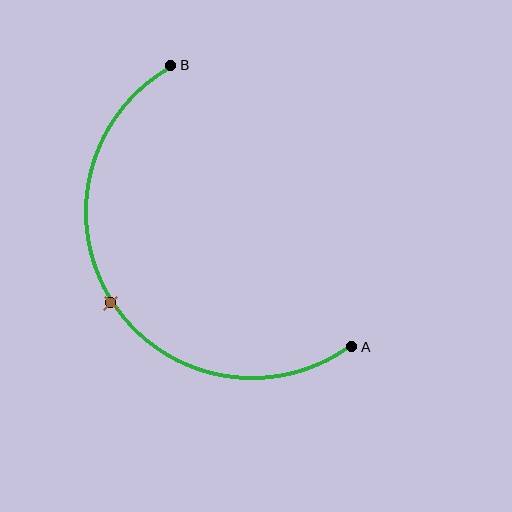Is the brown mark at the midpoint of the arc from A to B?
Yes. The brown mark lies on the arc at equal arc-length from both A and B — it is the arc midpoint.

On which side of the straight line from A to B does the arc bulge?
The arc bulges to the left of the straight line connecting A and B.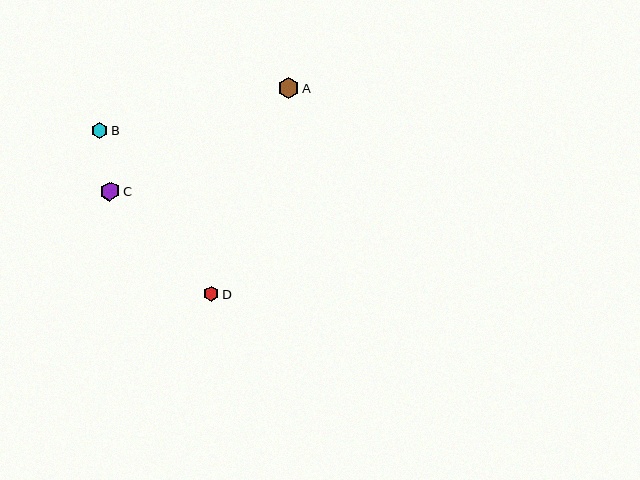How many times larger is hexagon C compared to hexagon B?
Hexagon C is approximately 1.2 times the size of hexagon B.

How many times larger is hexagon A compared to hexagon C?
Hexagon A is approximately 1.1 times the size of hexagon C.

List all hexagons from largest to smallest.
From largest to smallest: A, C, B, D.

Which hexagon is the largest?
Hexagon A is the largest with a size of approximately 21 pixels.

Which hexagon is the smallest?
Hexagon D is the smallest with a size of approximately 16 pixels.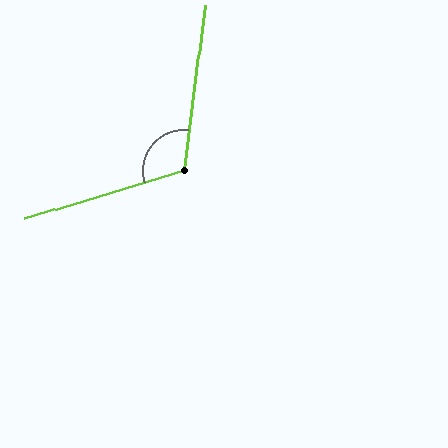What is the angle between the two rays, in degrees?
Approximately 114 degrees.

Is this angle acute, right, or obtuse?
It is obtuse.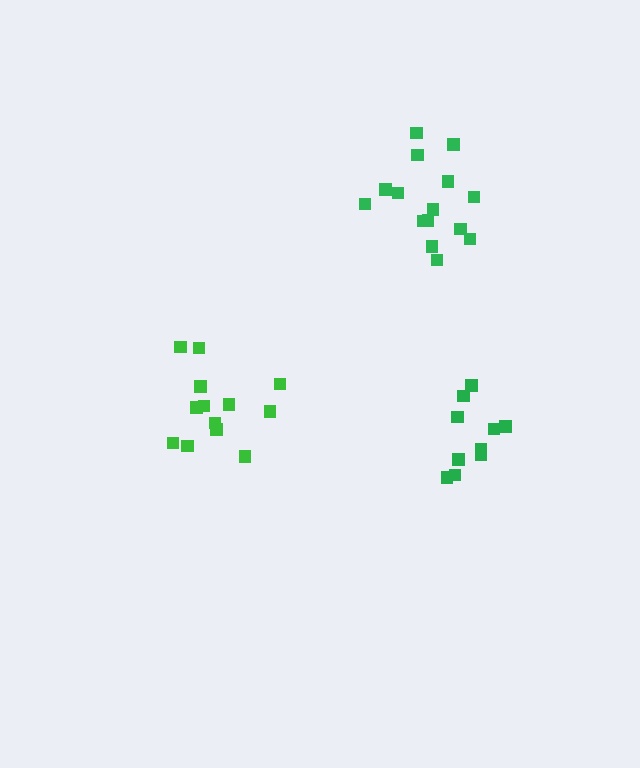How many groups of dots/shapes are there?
There are 3 groups.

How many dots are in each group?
Group 1: 15 dots, Group 2: 10 dots, Group 3: 13 dots (38 total).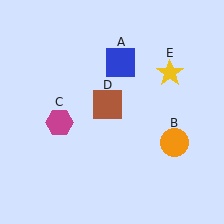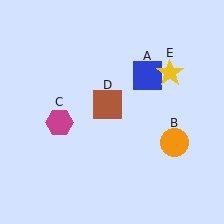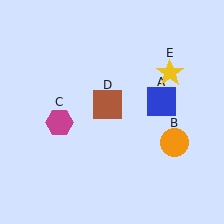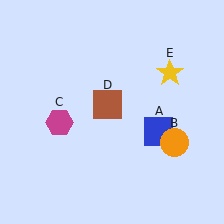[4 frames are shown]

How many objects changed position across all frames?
1 object changed position: blue square (object A).